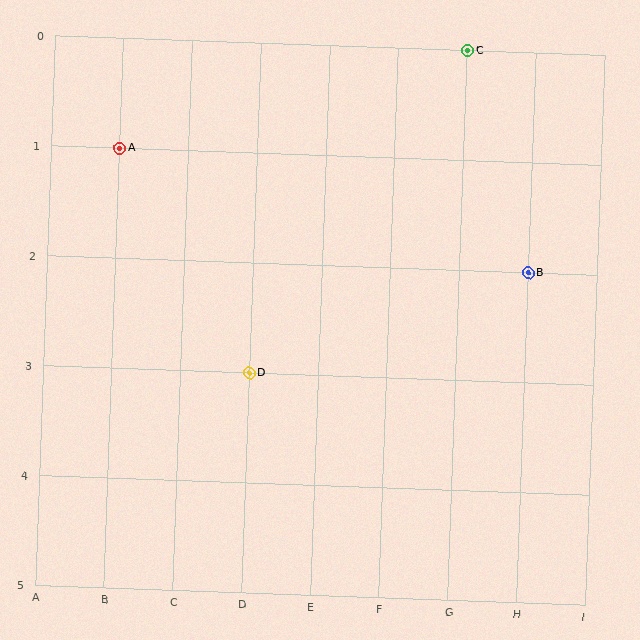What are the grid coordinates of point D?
Point D is at grid coordinates (D, 3).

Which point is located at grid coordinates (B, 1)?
Point A is at (B, 1).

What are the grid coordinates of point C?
Point C is at grid coordinates (G, 0).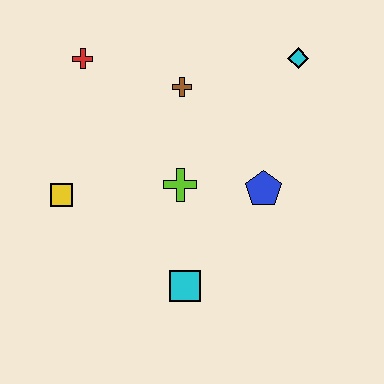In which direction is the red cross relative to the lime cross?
The red cross is above the lime cross.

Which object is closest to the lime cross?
The blue pentagon is closest to the lime cross.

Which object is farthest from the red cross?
The cyan square is farthest from the red cross.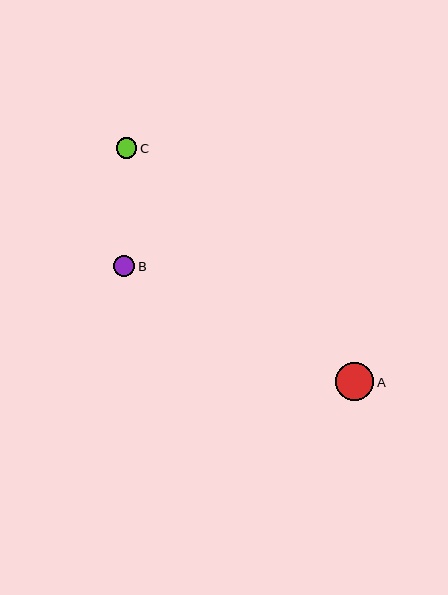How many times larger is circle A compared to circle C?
Circle A is approximately 1.9 times the size of circle C.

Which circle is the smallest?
Circle C is the smallest with a size of approximately 21 pixels.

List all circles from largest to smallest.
From largest to smallest: A, B, C.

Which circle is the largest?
Circle A is the largest with a size of approximately 38 pixels.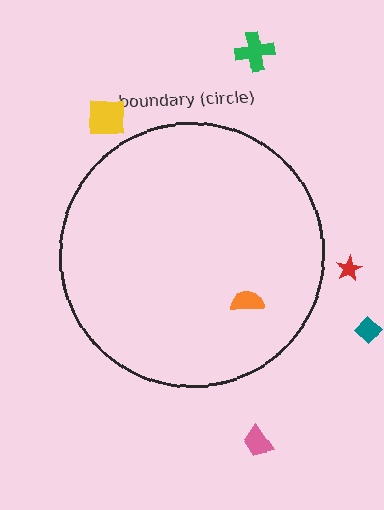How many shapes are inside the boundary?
1 inside, 5 outside.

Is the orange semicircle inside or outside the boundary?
Inside.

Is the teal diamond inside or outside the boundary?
Outside.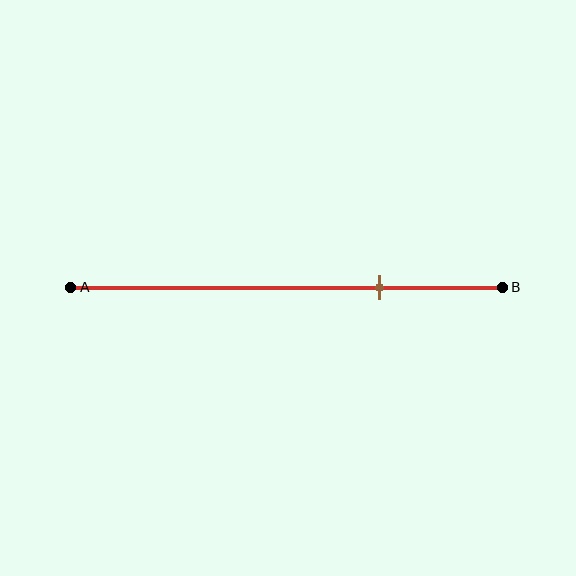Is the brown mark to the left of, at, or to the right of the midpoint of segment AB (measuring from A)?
The brown mark is to the right of the midpoint of segment AB.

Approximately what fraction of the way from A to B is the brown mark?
The brown mark is approximately 70% of the way from A to B.